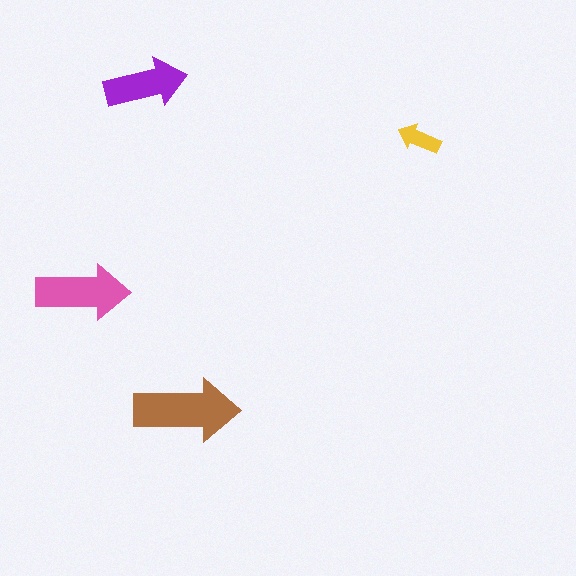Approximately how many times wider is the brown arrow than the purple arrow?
About 1.5 times wider.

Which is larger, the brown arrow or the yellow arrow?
The brown one.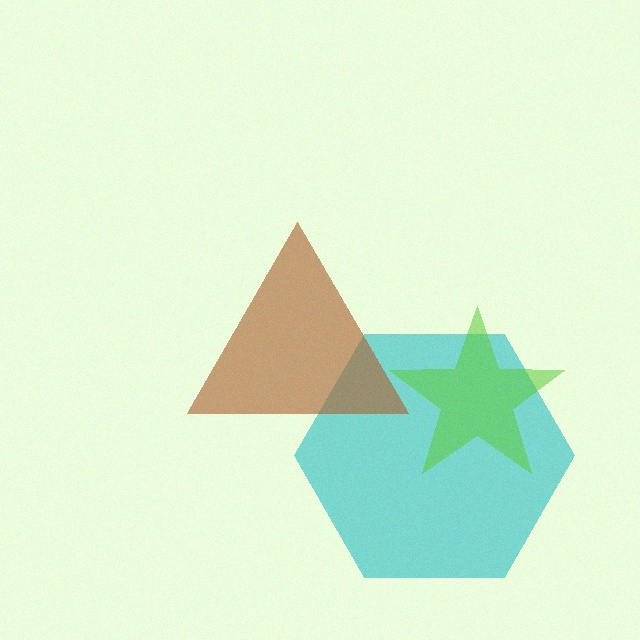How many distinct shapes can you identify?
There are 3 distinct shapes: a cyan hexagon, a brown triangle, a lime star.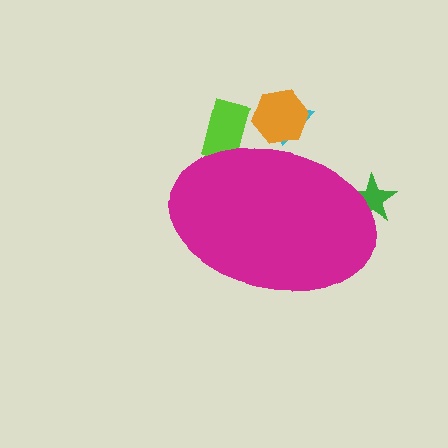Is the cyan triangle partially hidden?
Yes, the cyan triangle is partially hidden behind the magenta ellipse.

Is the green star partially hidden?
Yes, the green star is partially hidden behind the magenta ellipse.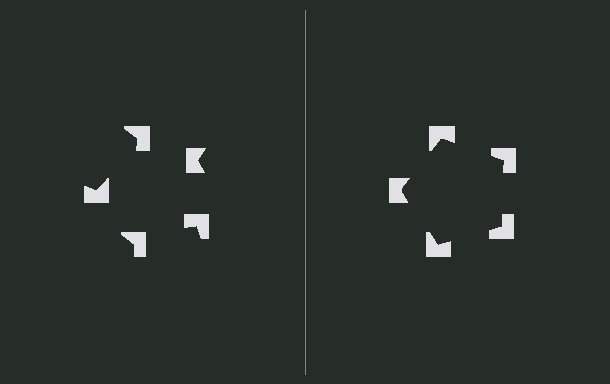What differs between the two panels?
The notched squares are positioned identically on both sides; only the wedge orientations differ. On the right they align to a pentagon; on the left they are misaligned.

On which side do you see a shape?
An illusory pentagon appears on the right side. On the left side the wedge cuts are rotated, so no coherent shape forms.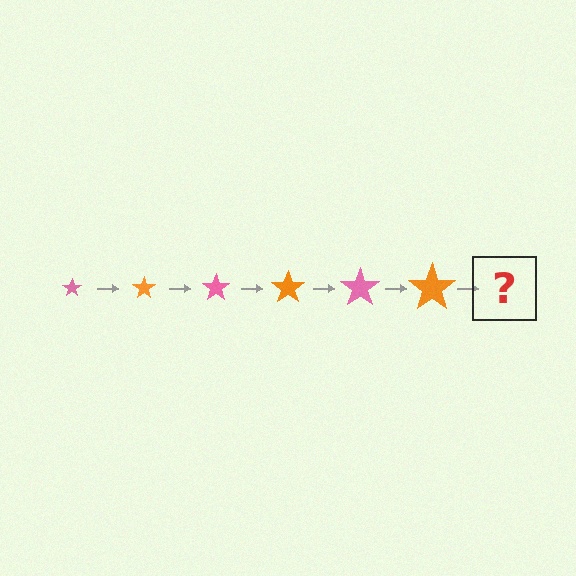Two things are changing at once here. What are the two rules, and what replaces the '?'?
The two rules are that the star grows larger each step and the color cycles through pink and orange. The '?' should be a pink star, larger than the previous one.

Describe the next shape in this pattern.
It should be a pink star, larger than the previous one.